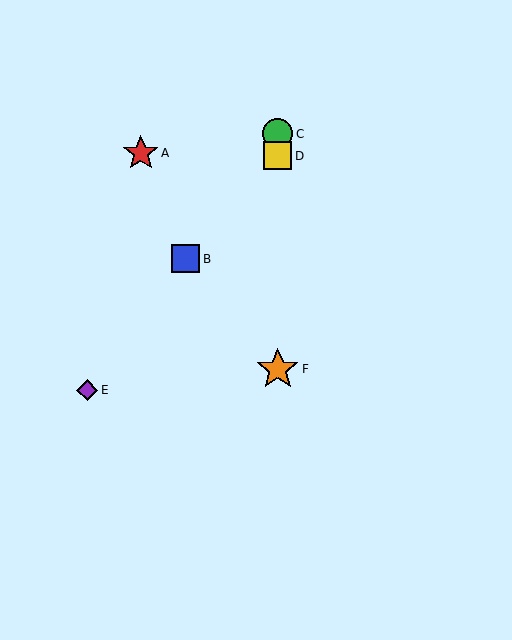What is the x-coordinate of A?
Object A is at x≈141.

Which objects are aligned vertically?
Objects C, D, F are aligned vertically.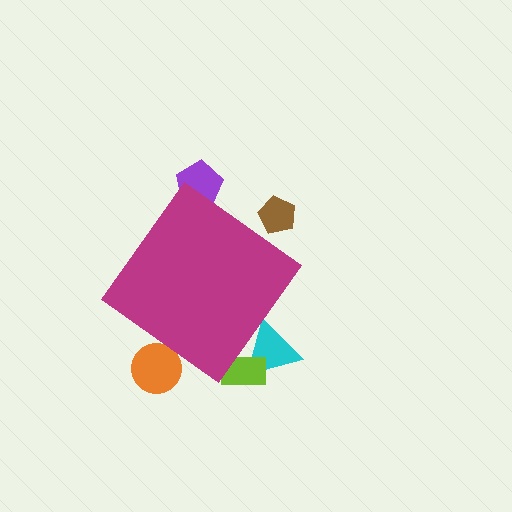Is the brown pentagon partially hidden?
Yes, the brown pentagon is partially hidden behind the magenta diamond.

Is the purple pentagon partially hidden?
Yes, the purple pentagon is partially hidden behind the magenta diamond.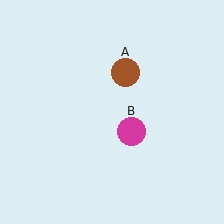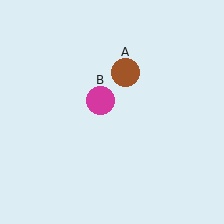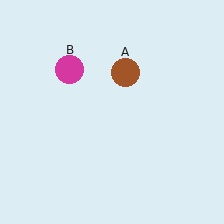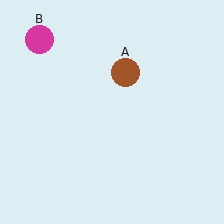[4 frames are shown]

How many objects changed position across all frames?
1 object changed position: magenta circle (object B).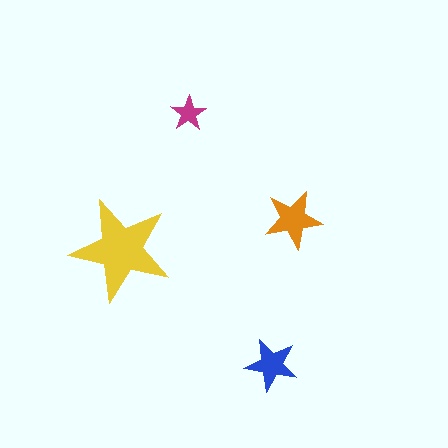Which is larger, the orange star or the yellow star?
The yellow one.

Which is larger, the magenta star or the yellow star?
The yellow one.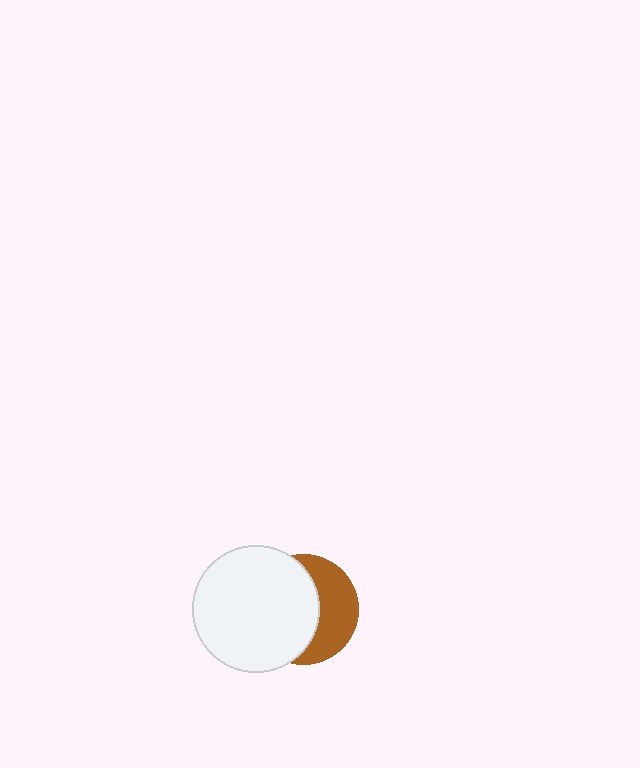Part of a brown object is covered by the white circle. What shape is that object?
It is a circle.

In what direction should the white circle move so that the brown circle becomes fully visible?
The white circle should move left. That is the shortest direction to clear the overlap and leave the brown circle fully visible.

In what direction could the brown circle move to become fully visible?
The brown circle could move right. That would shift it out from behind the white circle entirely.